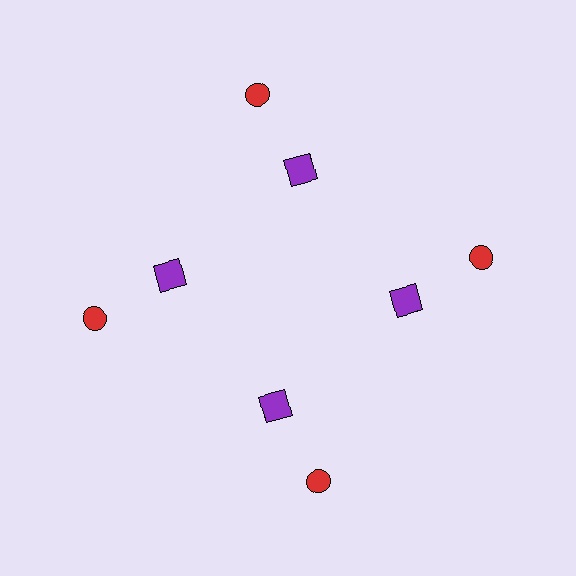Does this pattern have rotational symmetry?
Yes, this pattern has 4-fold rotational symmetry. It looks the same after rotating 90 degrees around the center.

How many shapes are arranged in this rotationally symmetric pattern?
There are 8 shapes, arranged in 4 groups of 2.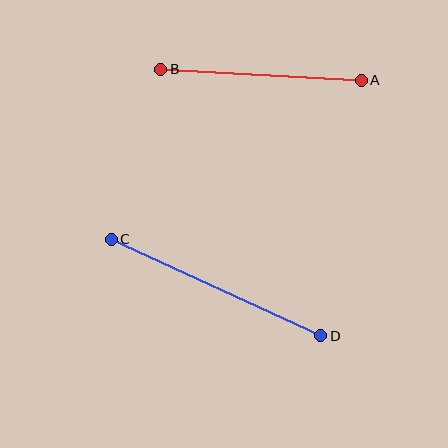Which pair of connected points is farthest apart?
Points C and D are farthest apart.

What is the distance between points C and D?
The distance is approximately 231 pixels.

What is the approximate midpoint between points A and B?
The midpoint is at approximately (261, 75) pixels.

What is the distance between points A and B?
The distance is approximately 201 pixels.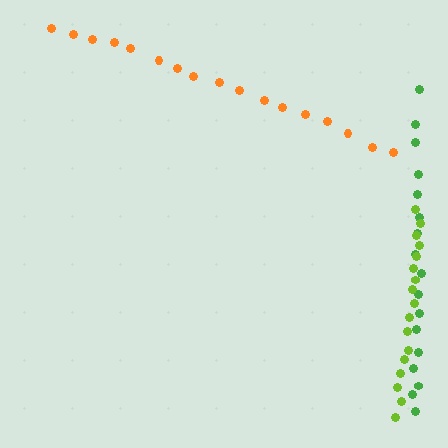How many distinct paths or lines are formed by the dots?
There are 3 distinct paths.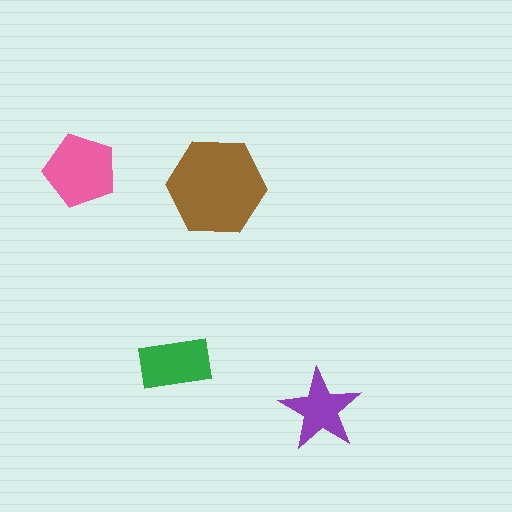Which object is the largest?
The brown hexagon.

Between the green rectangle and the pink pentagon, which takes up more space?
The pink pentagon.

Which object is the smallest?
The purple star.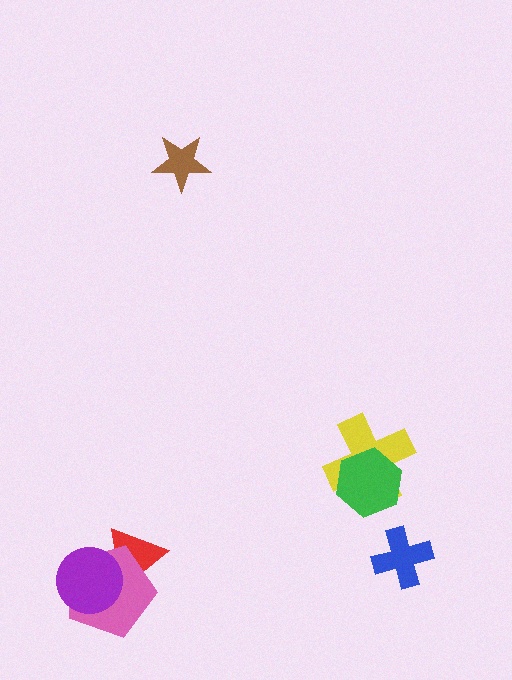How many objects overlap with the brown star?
0 objects overlap with the brown star.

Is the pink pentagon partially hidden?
Yes, it is partially covered by another shape.